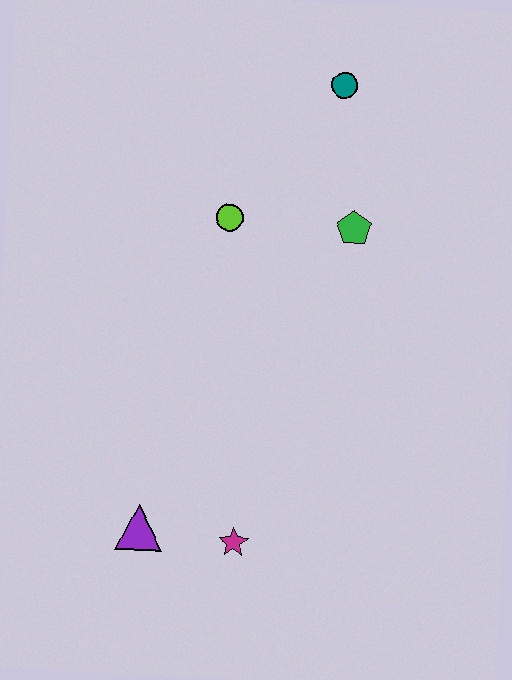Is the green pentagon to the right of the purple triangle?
Yes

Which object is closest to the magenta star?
The purple triangle is closest to the magenta star.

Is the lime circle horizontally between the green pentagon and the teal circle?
No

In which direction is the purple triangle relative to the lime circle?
The purple triangle is below the lime circle.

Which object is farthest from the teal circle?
The purple triangle is farthest from the teal circle.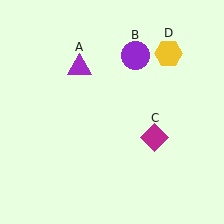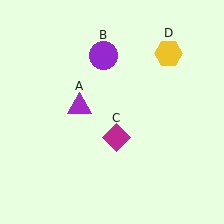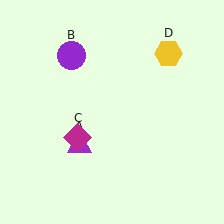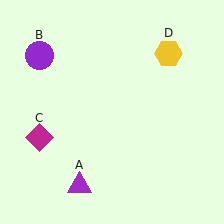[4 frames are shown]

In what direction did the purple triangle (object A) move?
The purple triangle (object A) moved down.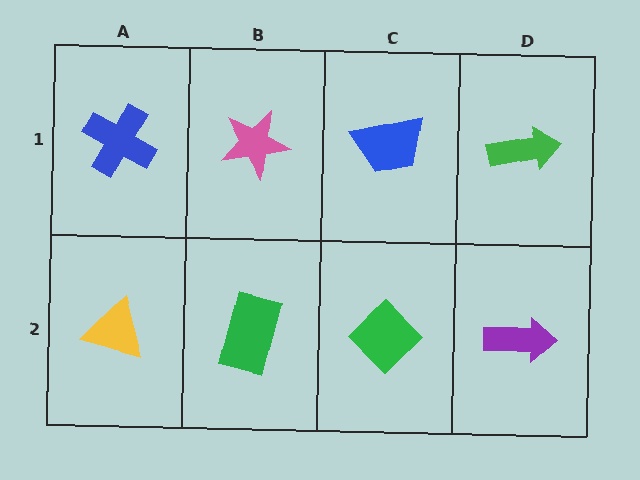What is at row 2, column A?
A yellow triangle.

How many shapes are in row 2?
4 shapes.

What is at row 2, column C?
A green diamond.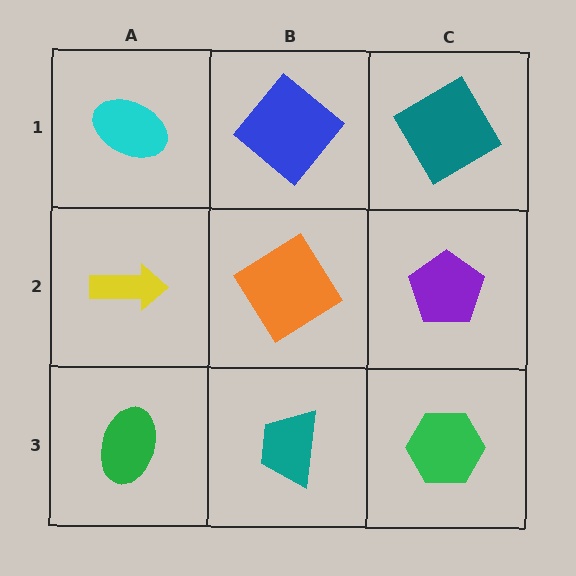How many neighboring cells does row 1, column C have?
2.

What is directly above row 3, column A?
A yellow arrow.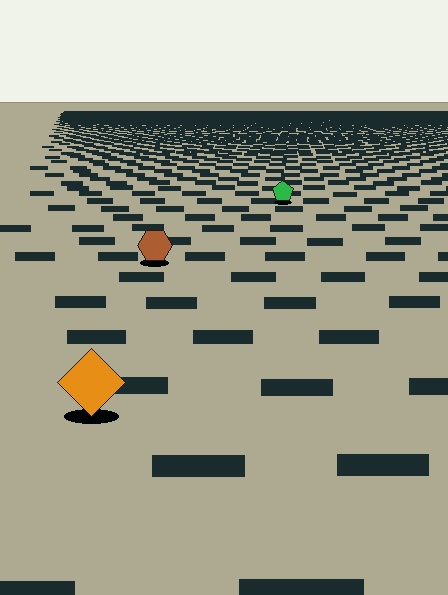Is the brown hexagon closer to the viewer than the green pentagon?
Yes. The brown hexagon is closer — you can tell from the texture gradient: the ground texture is coarser near it.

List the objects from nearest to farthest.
From nearest to farthest: the orange diamond, the brown hexagon, the green pentagon.